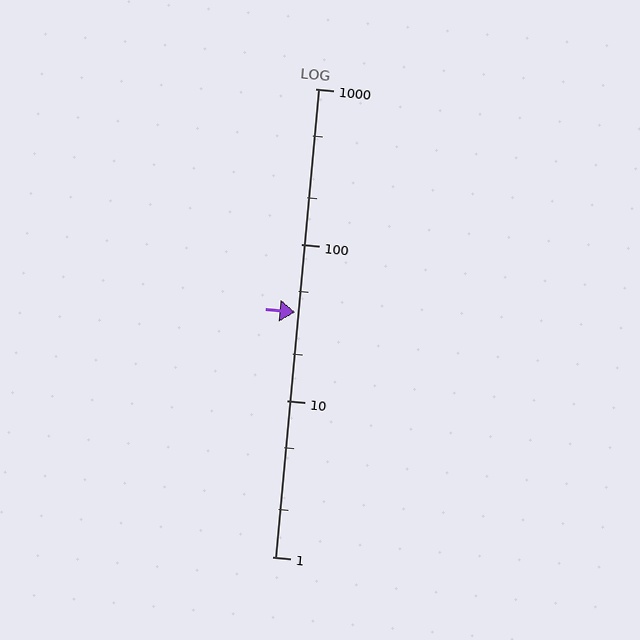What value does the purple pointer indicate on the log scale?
The pointer indicates approximately 37.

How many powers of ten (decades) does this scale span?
The scale spans 3 decades, from 1 to 1000.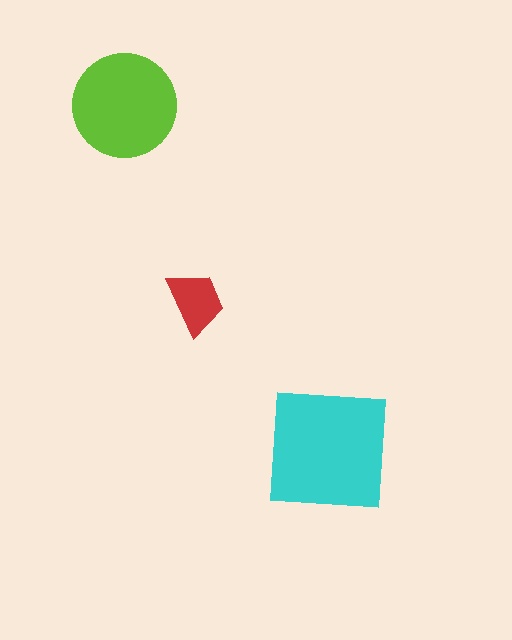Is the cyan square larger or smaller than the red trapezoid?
Larger.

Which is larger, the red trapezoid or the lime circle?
The lime circle.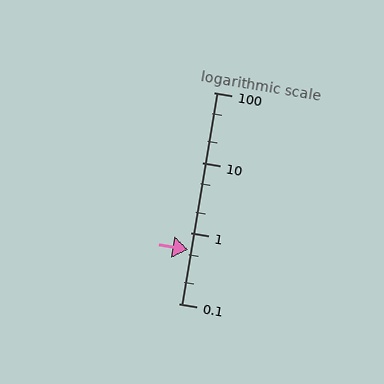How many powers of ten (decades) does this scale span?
The scale spans 3 decades, from 0.1 to 100.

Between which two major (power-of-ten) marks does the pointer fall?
The pointer is between 0.1 and 1.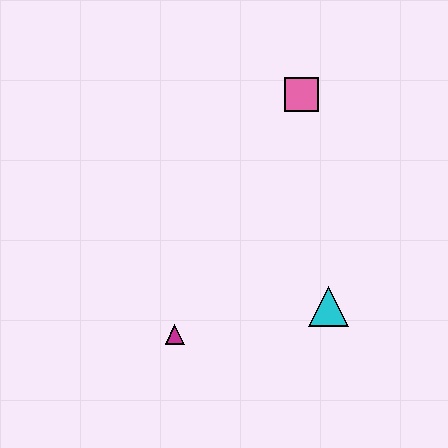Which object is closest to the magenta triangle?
The cyan triangle is closest to the magenta triangle.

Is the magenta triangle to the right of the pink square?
No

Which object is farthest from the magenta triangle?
The pink square is farthest from the magenta triangle.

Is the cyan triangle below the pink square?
Yes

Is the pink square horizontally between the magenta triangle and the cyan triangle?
Yes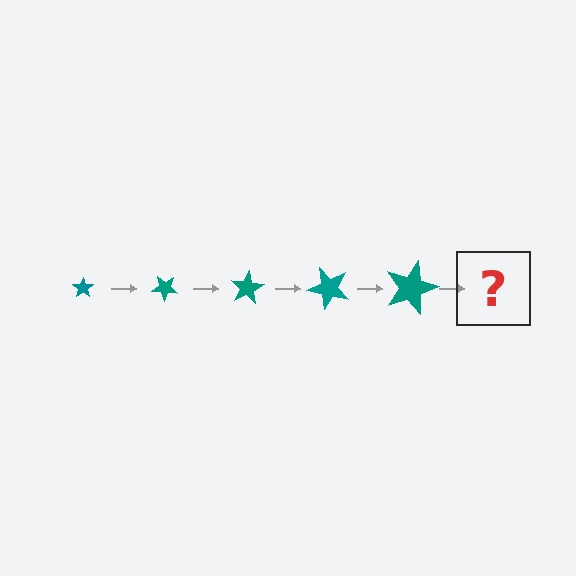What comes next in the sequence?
The next element should be a star, larger than the previous one and rotated 200 degrees from the start.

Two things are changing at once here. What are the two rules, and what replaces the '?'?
The two rules are that the star grows larger each step and it rotates 40 degrees each step. The '?' should be a star, larger than the previous one and rotated 200 degrees from the start.